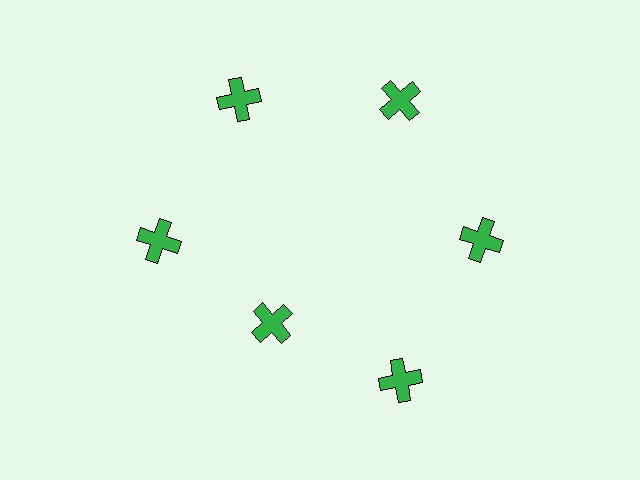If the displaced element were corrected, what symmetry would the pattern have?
It would have 6-fold rotational symmetry — the pattern would map onto itself every 60 degrees.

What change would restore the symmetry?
The symmetry would be restored by moving it outward, back onto the ring so that all 6 crosses sit at equal angles and equal distance from the center.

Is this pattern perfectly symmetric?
No. The 6 green crosses are arranged in a ring, but one element near the 7 o'clock position is pulled inward toward the center, breaking the 6-fold rotational symmetry.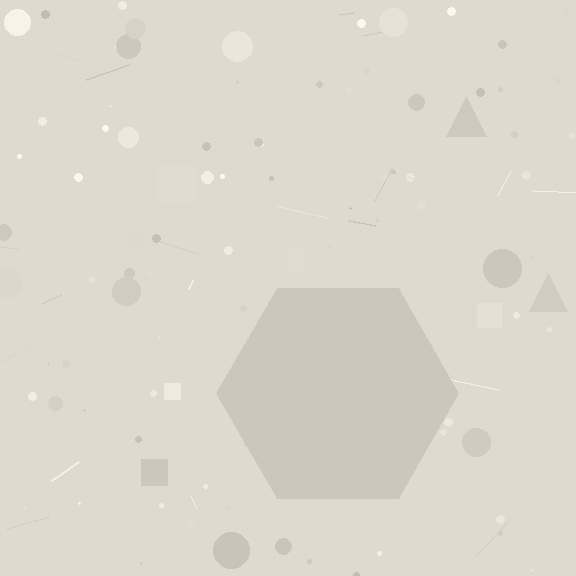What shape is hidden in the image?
A hexagon is hidden in the image.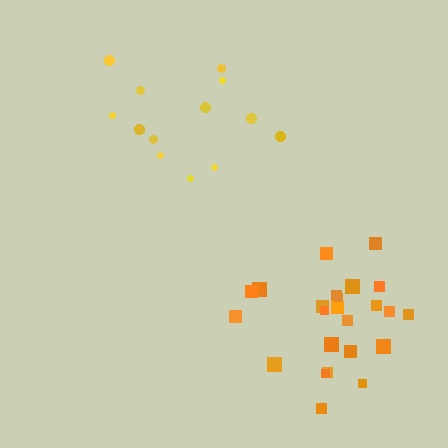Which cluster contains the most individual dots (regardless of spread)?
Orange (24).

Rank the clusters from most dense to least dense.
orange, yellow.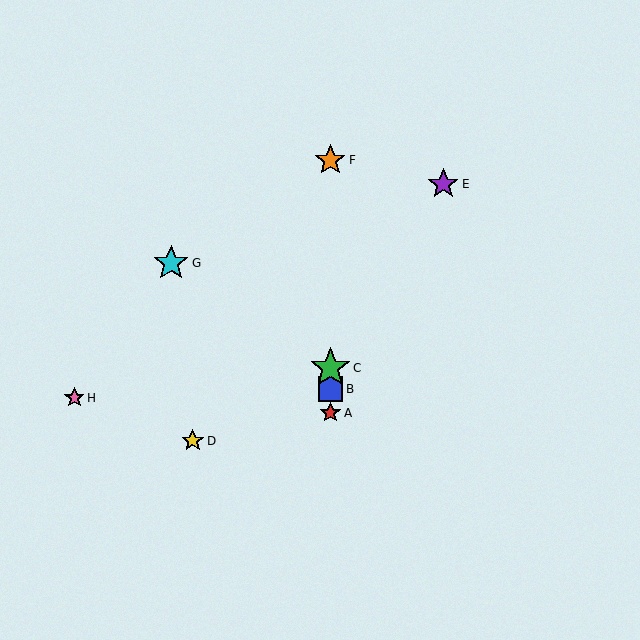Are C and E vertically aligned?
No, C is at x≈330 and E is at x≈443.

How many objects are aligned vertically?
4 objects (A, B, C, F) are aligned vertically.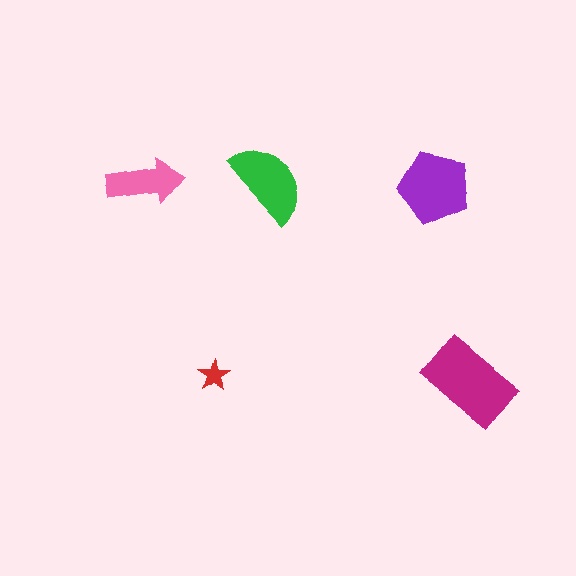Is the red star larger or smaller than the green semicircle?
Smaller.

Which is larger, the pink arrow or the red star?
The pink arrow.